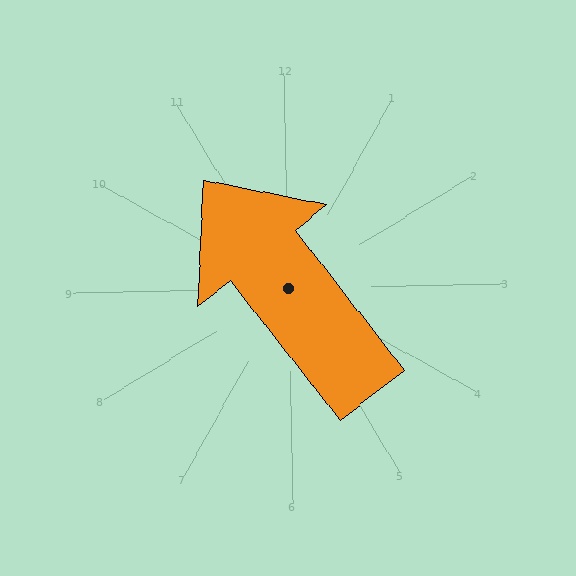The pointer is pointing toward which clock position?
Roughly 11 o'clock.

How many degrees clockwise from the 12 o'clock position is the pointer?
Approximately 323 degrees.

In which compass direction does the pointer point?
Northwest.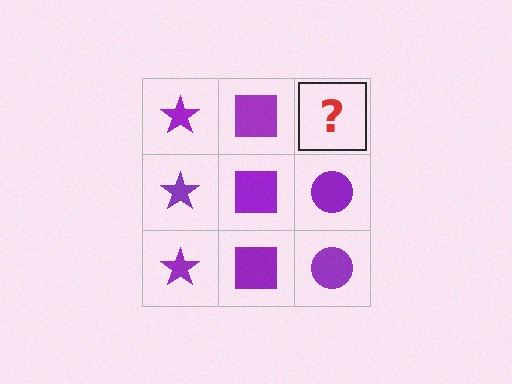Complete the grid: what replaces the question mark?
The question mark should be replaced with a purple circle.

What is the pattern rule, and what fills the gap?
The rule is that each column has a consistent shape. The gap should be filled with a purple circle.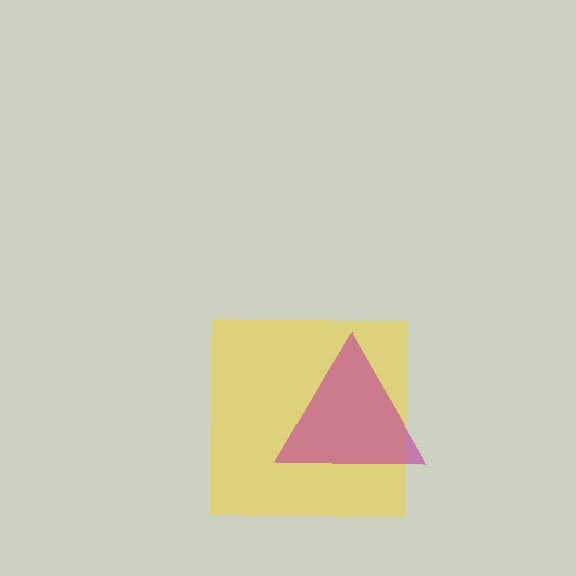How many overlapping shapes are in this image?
There are 2 overlapping shapes in the image.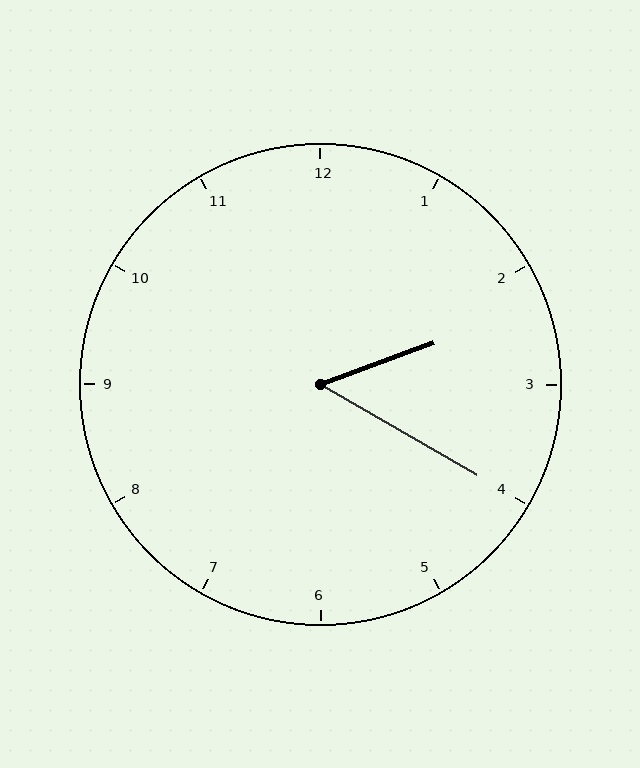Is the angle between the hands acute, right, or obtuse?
It is acute.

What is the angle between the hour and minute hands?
Approximately 50 degrees.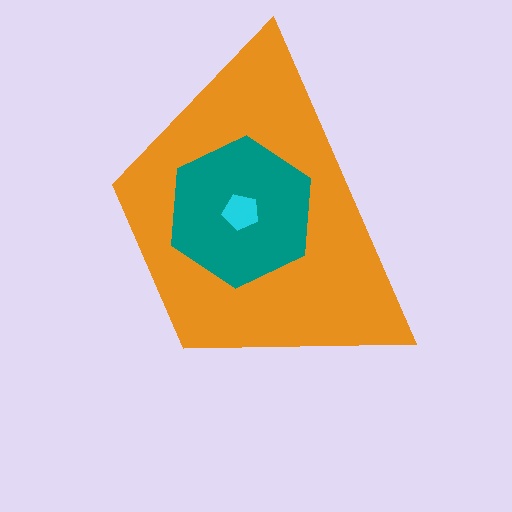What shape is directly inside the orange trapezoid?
The teal hexagon.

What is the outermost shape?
The orange trapezoid.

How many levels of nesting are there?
3.